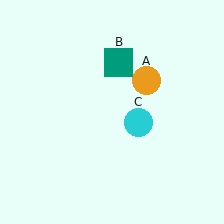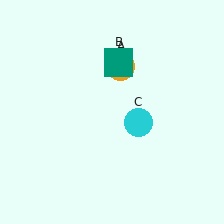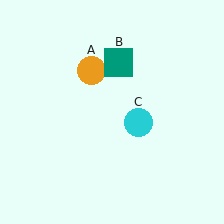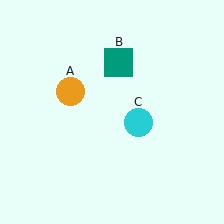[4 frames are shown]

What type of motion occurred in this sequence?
The orange circle (object A) rotated counterclockwise around the center of the scene.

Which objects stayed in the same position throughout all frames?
Teal square (object B) and cyan circle (object C) remained stationary.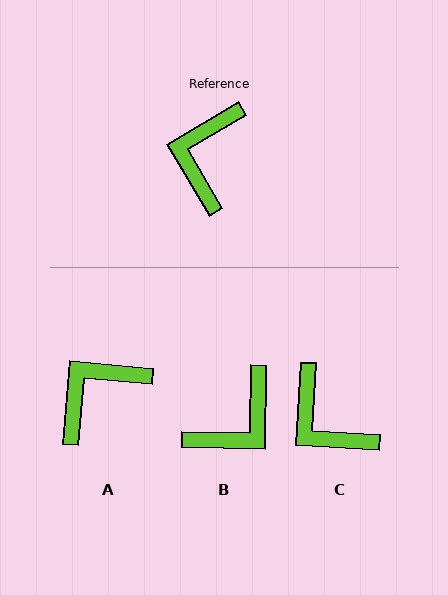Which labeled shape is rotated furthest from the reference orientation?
B, about 148 degrees away.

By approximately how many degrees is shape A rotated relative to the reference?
Approximately 36 degrees clockwise.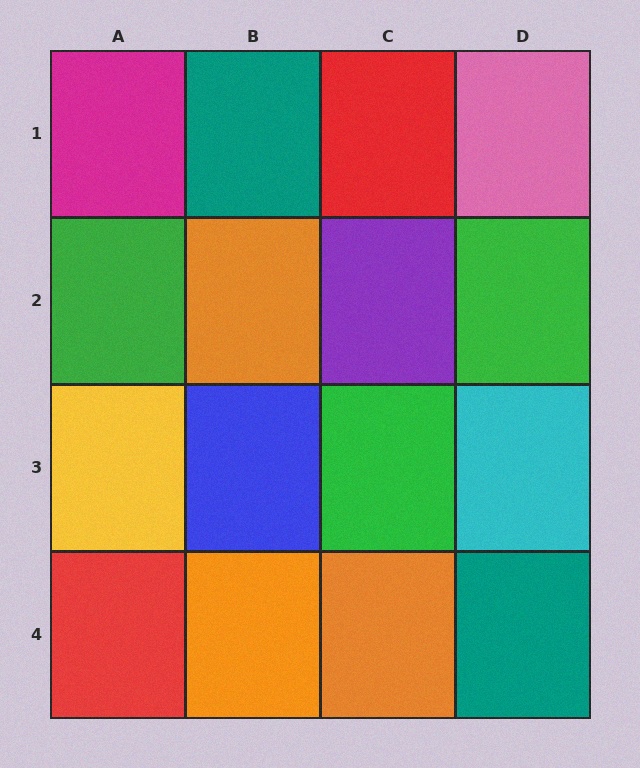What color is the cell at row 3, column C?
Green.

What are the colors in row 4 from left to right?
Red, orange, orange, teal.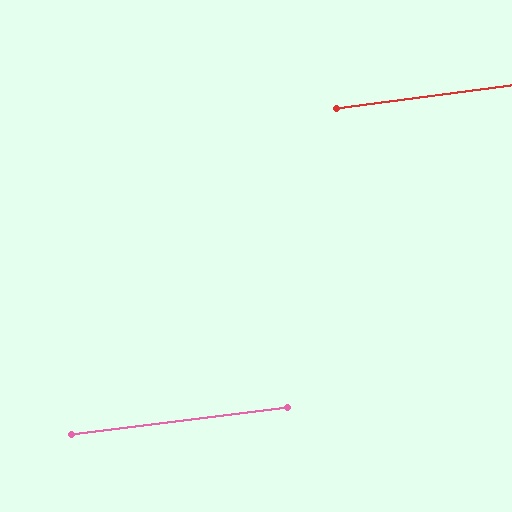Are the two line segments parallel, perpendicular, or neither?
Parallel — their directions differ by only 0.7°.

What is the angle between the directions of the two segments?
Approximately 1 degree.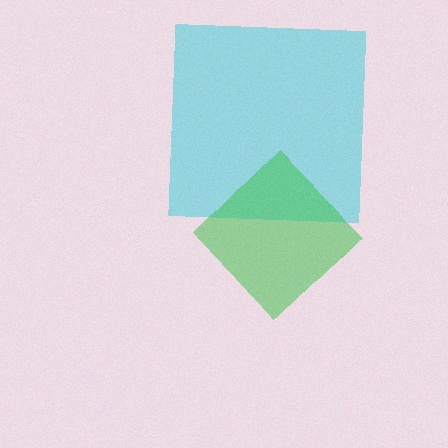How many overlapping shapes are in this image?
There are 2 overlapping shapes in the image.